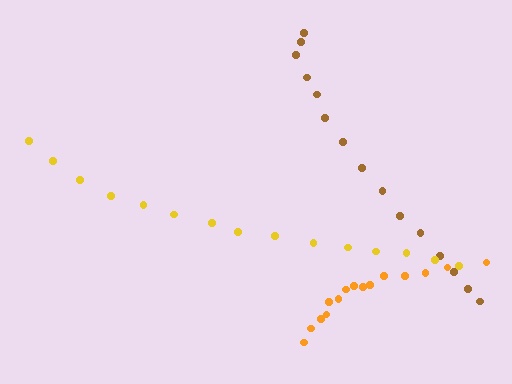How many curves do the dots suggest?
There are 3 distinct paths.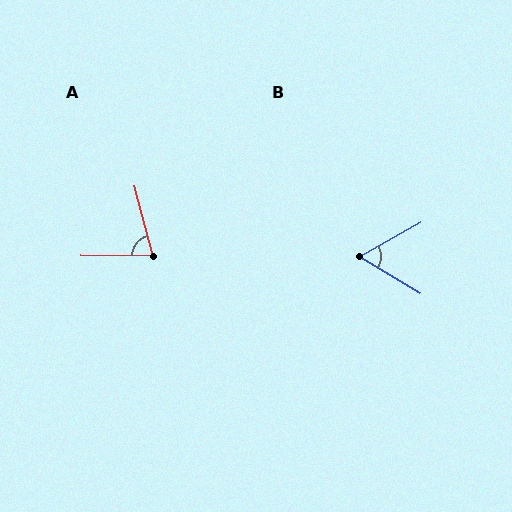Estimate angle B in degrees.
Approximately 60 degrees.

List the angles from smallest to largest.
B (60°), A (74°).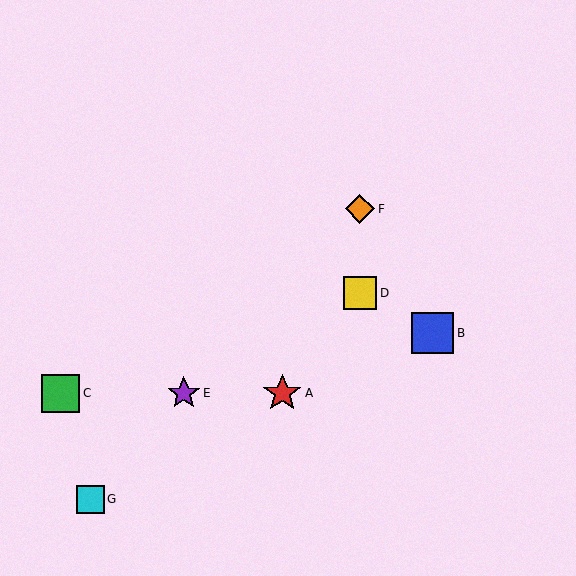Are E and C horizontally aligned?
Yes, both are at y≈393.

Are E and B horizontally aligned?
No, E is at y≈393 and B is at y≈333.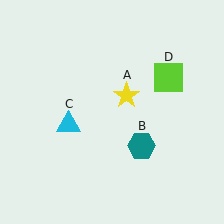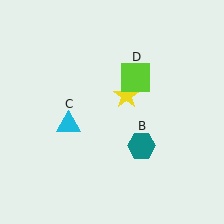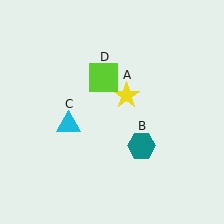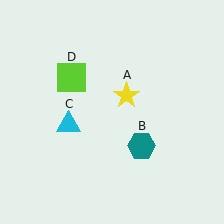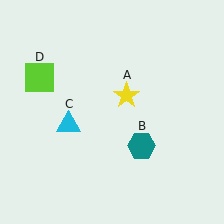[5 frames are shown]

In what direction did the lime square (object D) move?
The lime square (object D) moved left.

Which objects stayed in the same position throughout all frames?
Yellow star (object A) and teal hexagon (object B) and cyan triangle (object C) remained stationary.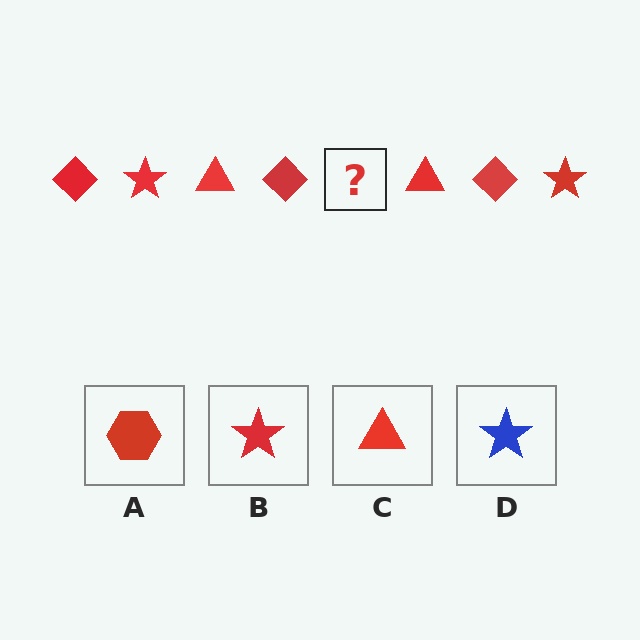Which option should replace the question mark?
Option B.